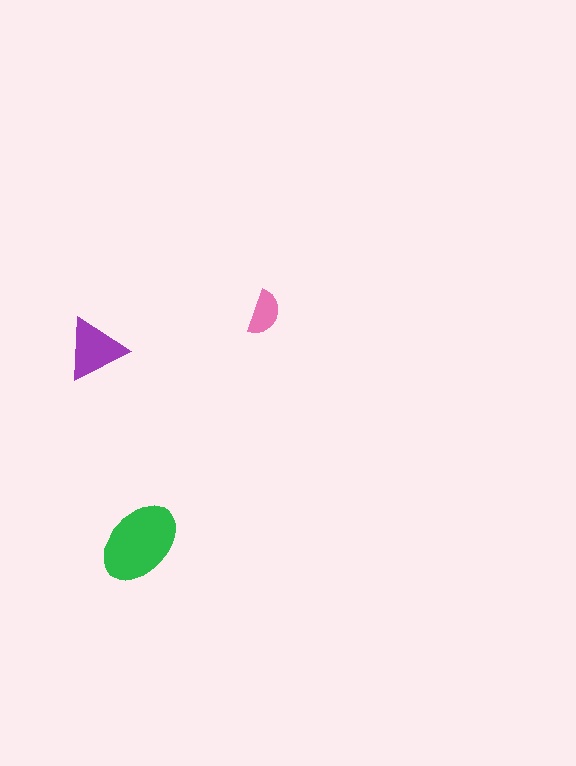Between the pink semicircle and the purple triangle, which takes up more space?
The purple triangle.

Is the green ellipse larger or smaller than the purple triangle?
Larger.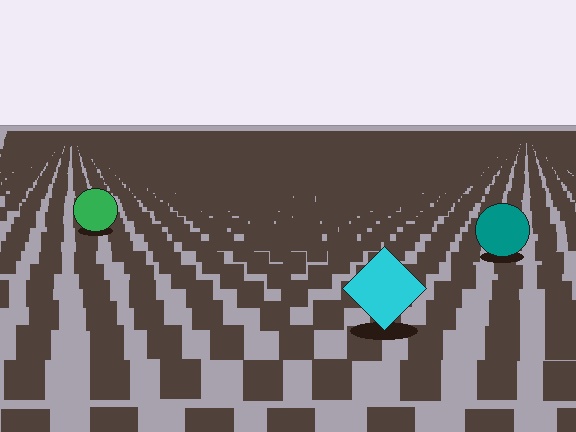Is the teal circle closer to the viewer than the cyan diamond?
No. The cyan diamond is closer — you can tell from the texture gradient: the ground texture is coarser near it.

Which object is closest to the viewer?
The cyan diamond is closest. The texture marks near it are larger and more spread out.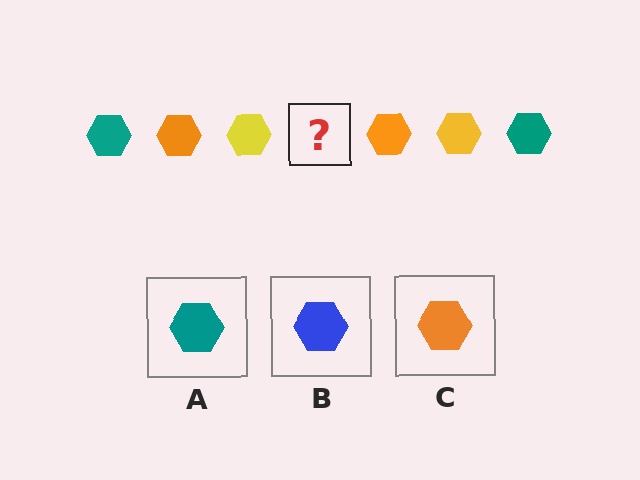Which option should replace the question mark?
Option A.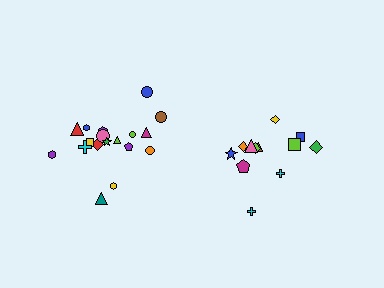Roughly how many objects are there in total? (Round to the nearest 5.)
Roughly 30 objects in total.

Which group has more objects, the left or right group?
The left group.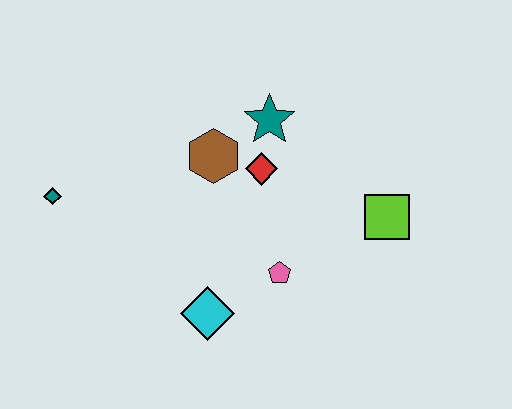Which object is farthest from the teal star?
The teal diamond is farthest from the teal star.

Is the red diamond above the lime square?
Yes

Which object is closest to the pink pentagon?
The cyan diamond is closest to the pink pentagon.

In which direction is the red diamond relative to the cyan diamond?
The red diamond is above the cyan diamond.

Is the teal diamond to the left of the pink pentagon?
Yes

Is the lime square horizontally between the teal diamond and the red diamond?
No